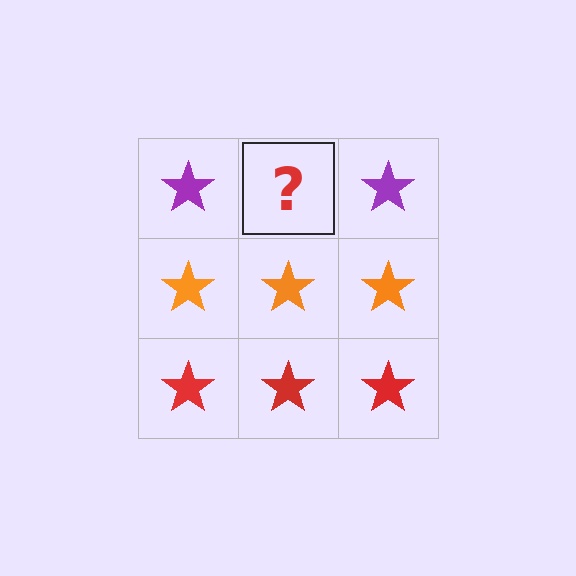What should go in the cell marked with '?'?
The missing cell should contain a purple star.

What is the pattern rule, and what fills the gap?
The rule is that each row has a consistent color. The gap should be filled with a purple star.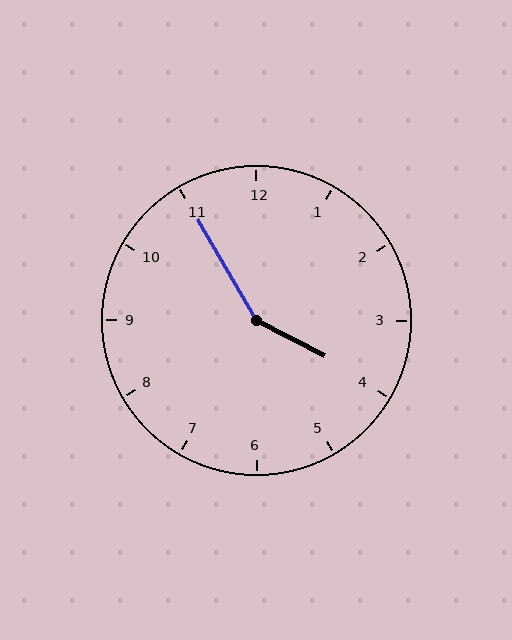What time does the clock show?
3:55.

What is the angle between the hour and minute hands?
Approximately 148 degrees.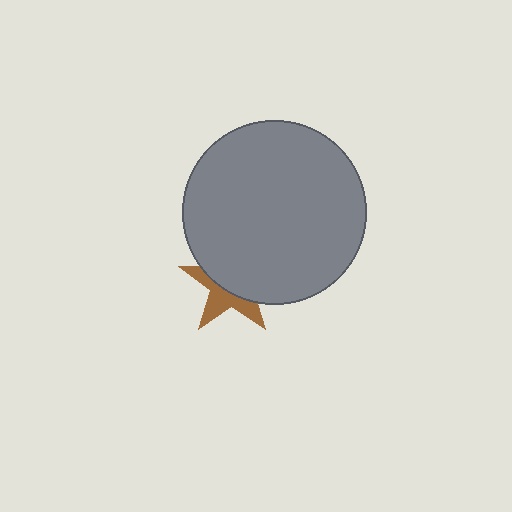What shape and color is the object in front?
The object in front is a gray circle.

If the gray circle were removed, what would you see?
You would see the complete brown star.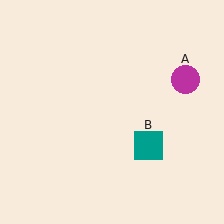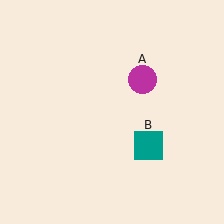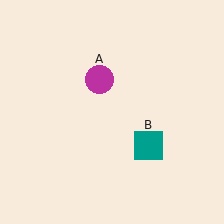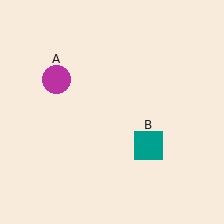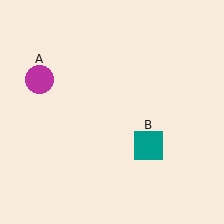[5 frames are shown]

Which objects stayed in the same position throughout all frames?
Teal square (object B) remained stationary.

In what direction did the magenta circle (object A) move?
The magenta circle (object A) moved left.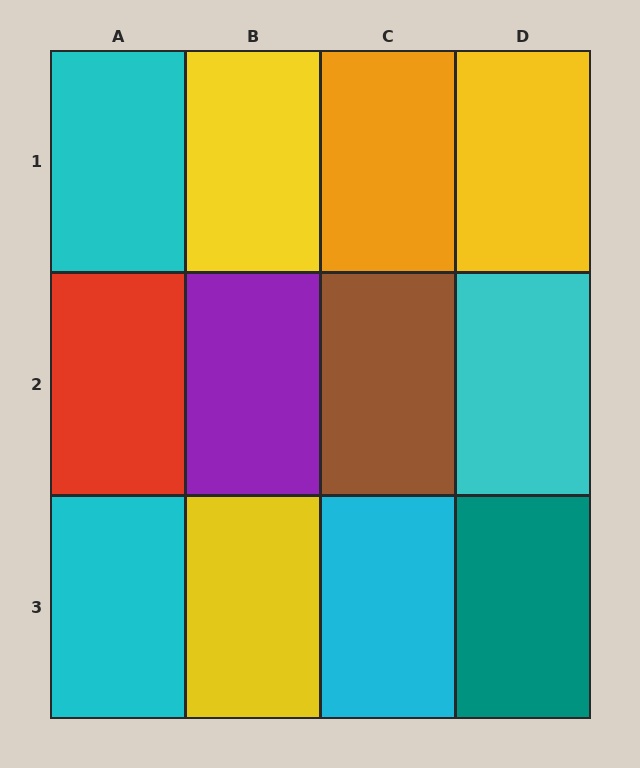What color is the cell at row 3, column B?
Yellow.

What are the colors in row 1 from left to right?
Cyan, yellow, orange, yellow.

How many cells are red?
1 cell is red.